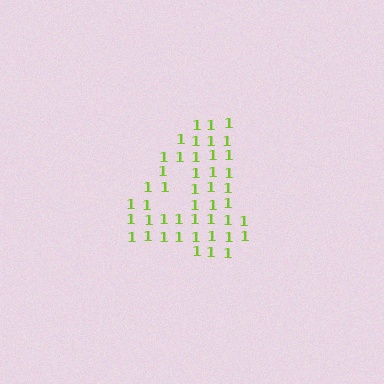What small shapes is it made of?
It is made of small digit 1's.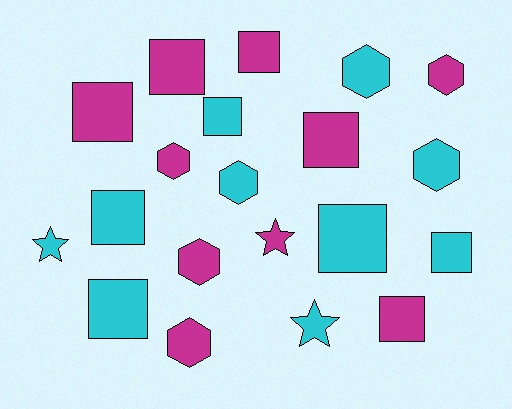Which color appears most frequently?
Magenta, with 10 objects.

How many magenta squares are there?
There are 5 magenta squares.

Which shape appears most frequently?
Square, with 10 objects.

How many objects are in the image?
There are 20 objects.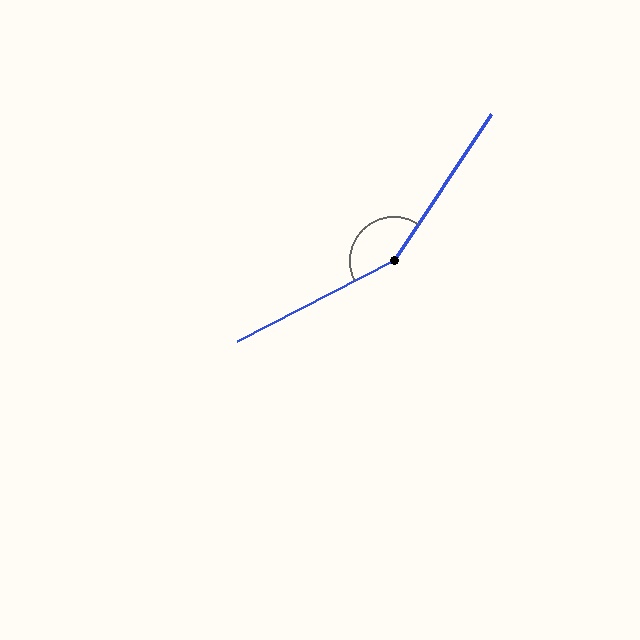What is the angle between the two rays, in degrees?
Approximately 151 degrees.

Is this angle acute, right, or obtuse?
It is obtuse.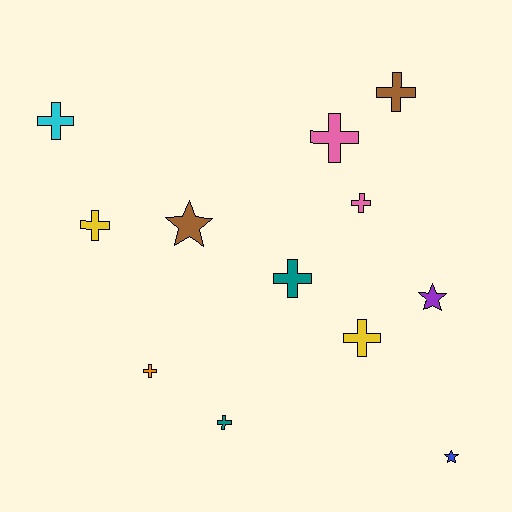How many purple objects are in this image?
There is 1 purple object.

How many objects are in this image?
There are 12 objects.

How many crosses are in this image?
There are 9 crosses.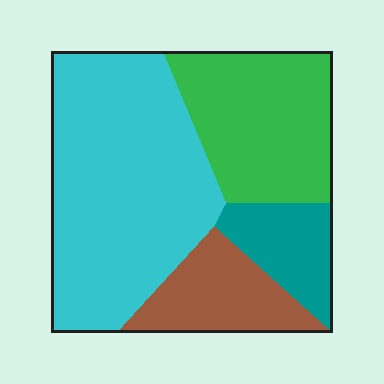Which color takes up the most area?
Cyan, at roughly 50%.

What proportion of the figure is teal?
Teal takes up about one eighth (1/8) of the figure.